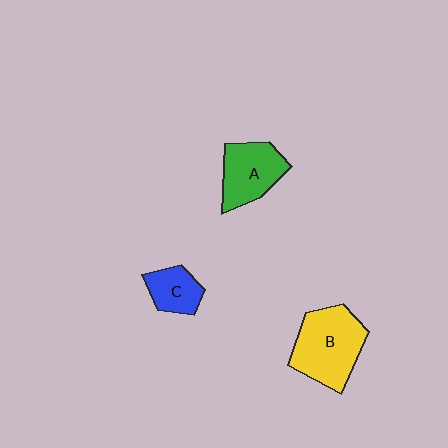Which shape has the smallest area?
Shape C (blue).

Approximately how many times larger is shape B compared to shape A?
Approximately 1.4 times.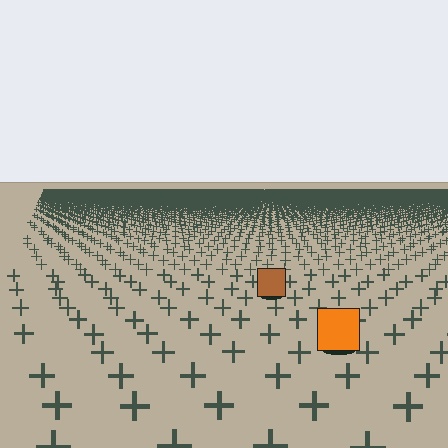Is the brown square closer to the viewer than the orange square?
No. The orange square is closer — you can tell from the texture gradient: the ground texture is coarser near it.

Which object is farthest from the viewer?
The brown square is farthest from the viewer. It appears smaller and the ground texture around it is denser.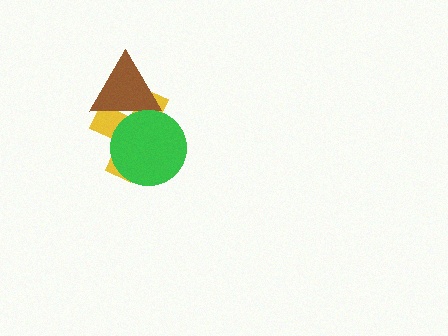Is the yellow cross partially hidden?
Yes, it is partially covered by another shape.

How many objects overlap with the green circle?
2 objects overlap with the green circle.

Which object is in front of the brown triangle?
The green circle is in front of the brown triangle.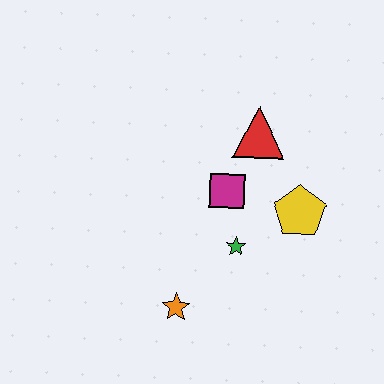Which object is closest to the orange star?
The green star is closest to the orange star.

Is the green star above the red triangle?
No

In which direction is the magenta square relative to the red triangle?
The magenta square is below the red triangle.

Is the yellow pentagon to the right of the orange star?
Yes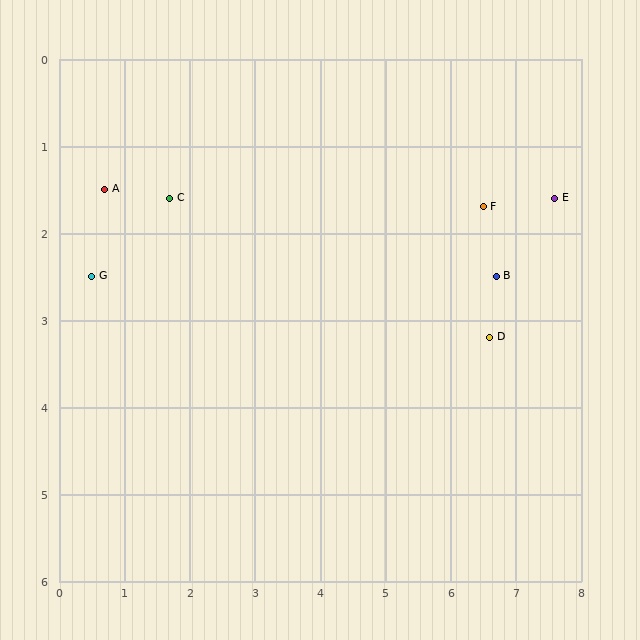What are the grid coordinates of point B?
Point B is at approximately (6.7, 2.5).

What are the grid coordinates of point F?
Point F is at approximately (6.5, 1.7).